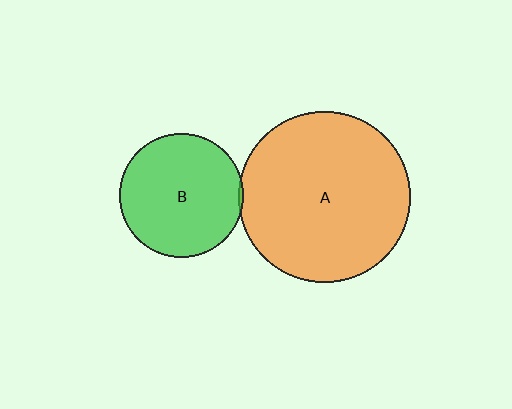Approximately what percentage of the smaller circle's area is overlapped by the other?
Approximately 5%.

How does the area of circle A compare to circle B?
Approximately 1.9 times.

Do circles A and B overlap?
Yes.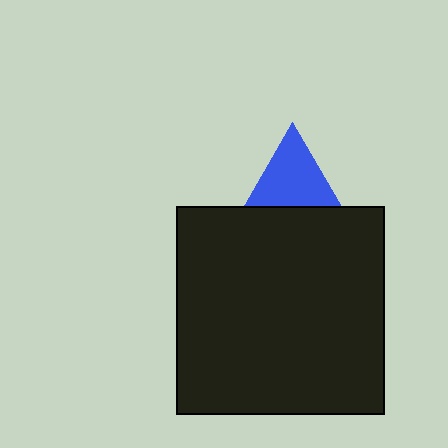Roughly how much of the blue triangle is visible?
Most of it is visible (roughly 65%).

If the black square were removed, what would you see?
You would see the complete blue triangle.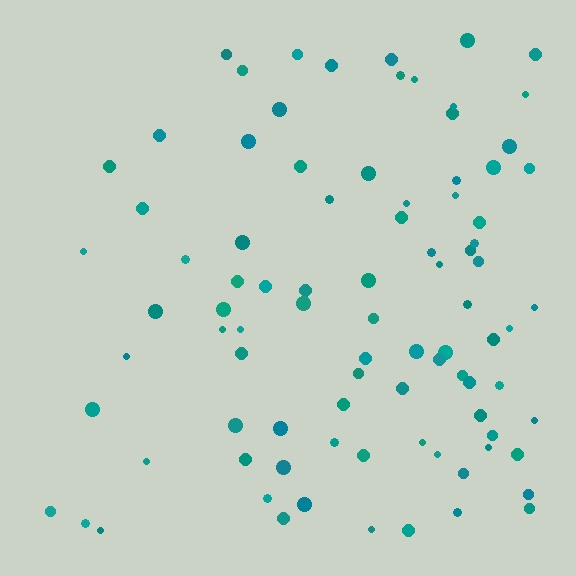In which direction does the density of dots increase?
From left to right, with the right side densest.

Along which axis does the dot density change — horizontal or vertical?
Horizontal.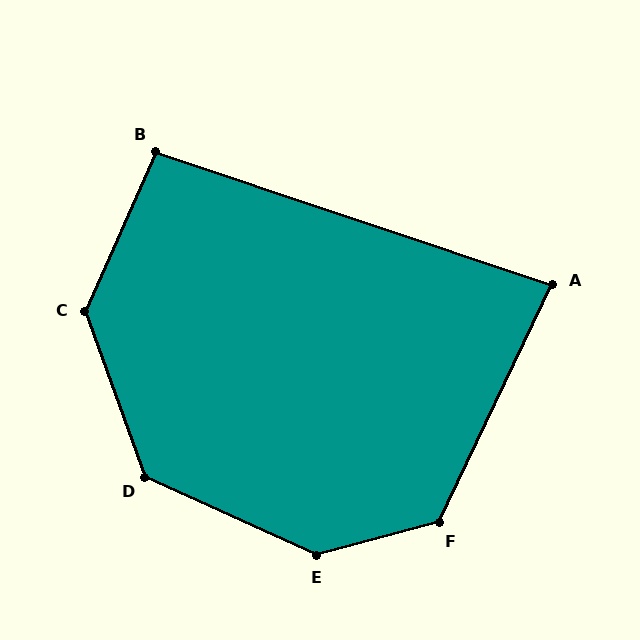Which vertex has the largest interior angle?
E, at approximately 141 degrees.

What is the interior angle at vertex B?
Approximately 95 degrees (obtuse).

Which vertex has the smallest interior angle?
A, at approximately 83 degrees.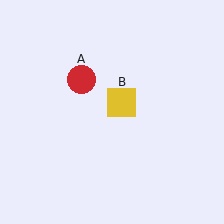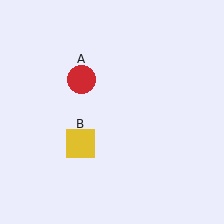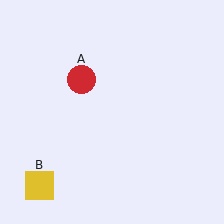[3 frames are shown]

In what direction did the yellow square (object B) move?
The yellow square (object B) moved down and to the left.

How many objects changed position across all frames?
1 object changed position: yellow square (object B).